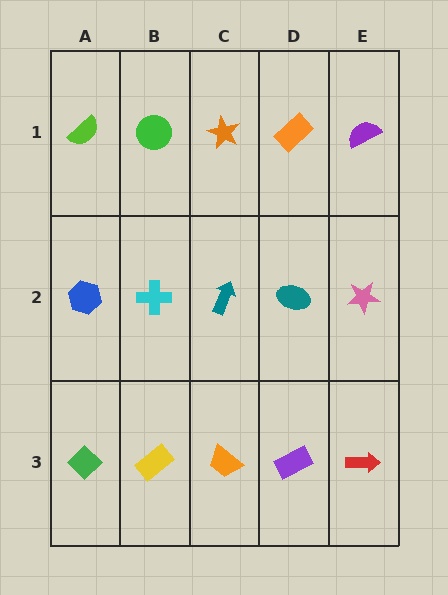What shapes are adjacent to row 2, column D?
An orange rectangle (row 1, column D), a purple rectangle (row 3, column D), a teal arrow (row 2, column C), a pink star (row 2, column E).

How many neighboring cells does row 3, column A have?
2.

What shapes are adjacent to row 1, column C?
A teal arrow (row 2, column C), a green circle (row 1, column B), an orange rectangle (row 1, column D).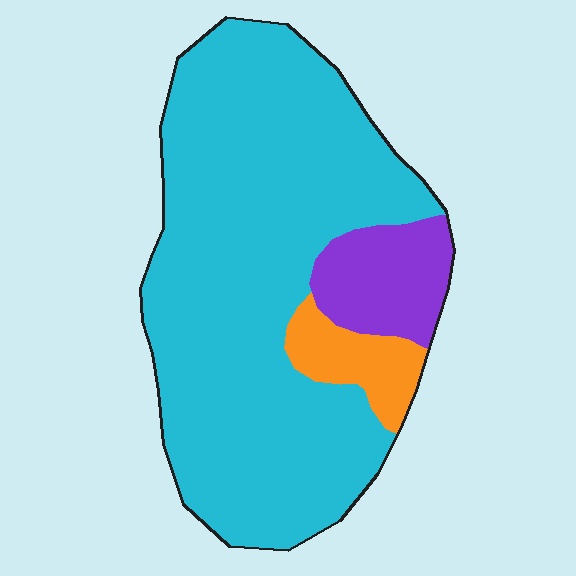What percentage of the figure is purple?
Purple covers 12% of the figure.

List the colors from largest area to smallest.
From largest to smallest: cyan, purple, orange.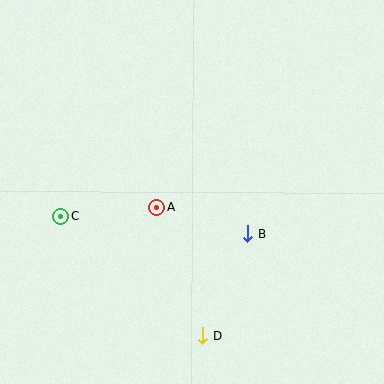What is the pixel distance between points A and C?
The distance between A and C is 97 pixels.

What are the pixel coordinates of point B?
Point B is at (247, 234).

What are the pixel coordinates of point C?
Point C is at (61, 217).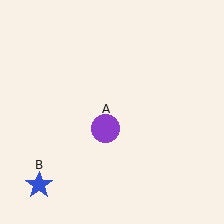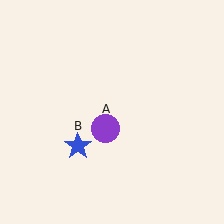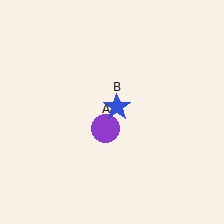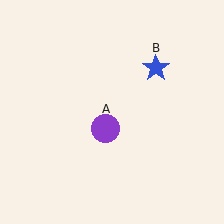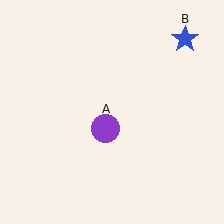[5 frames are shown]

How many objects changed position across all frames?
1 object changed position: blue star (object B).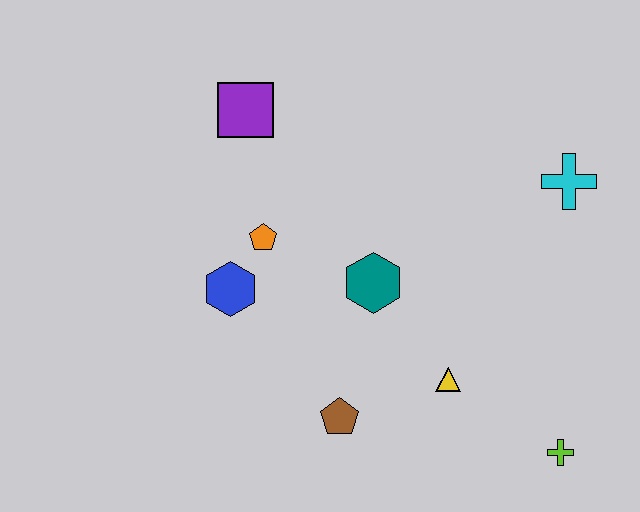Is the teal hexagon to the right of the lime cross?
No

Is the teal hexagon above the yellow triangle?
Yes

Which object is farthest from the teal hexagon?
The lime cross is farthest from the teal hexagon.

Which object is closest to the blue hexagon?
The orange pentagon is closest to the blue hexagon.